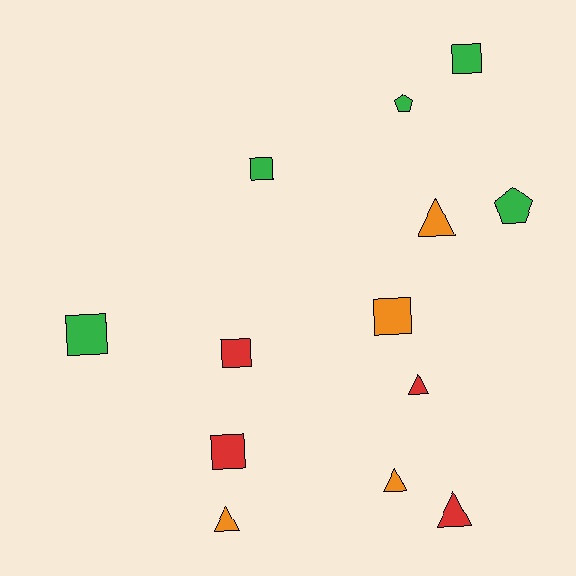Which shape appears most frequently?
Square, with 6 objects.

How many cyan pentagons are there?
There are no cyan pentagons.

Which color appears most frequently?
Green, with 5 objects.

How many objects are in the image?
There are 13 objects.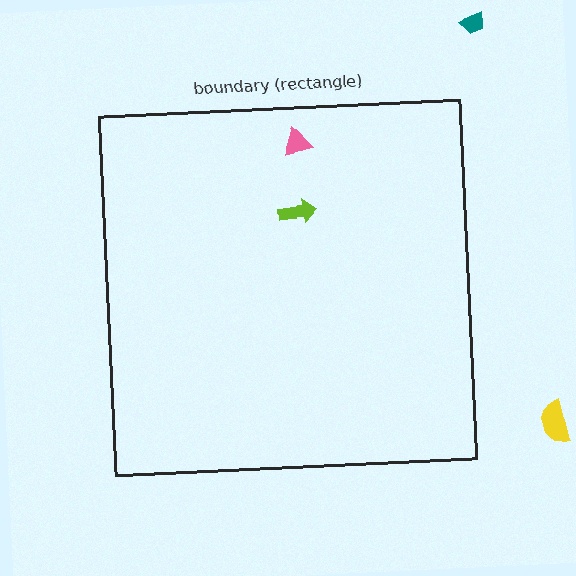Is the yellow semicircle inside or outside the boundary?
Outside.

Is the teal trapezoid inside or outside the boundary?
Outside.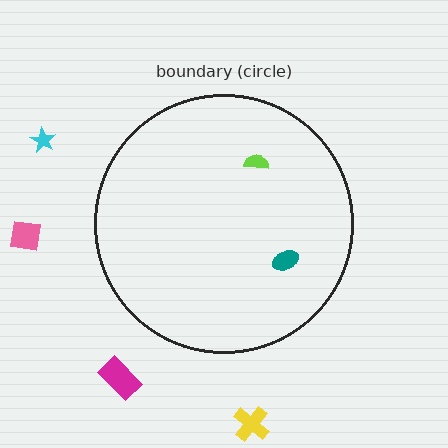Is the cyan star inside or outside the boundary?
Outside.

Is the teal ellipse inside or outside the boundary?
Inside.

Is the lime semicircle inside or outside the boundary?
Inside.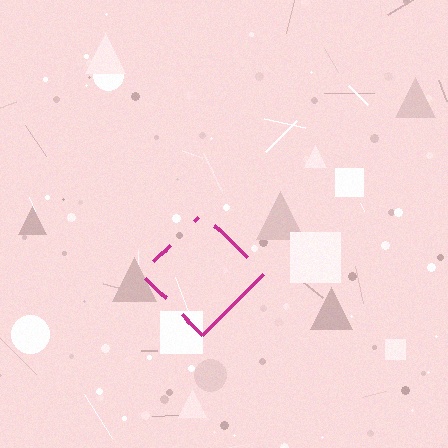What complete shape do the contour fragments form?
The contour fragments form a diamond.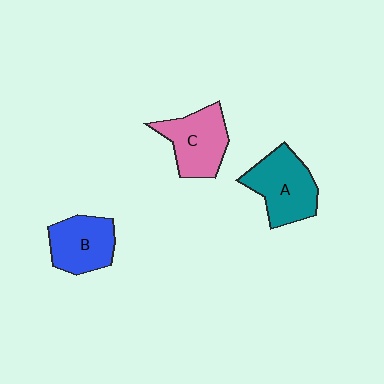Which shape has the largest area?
Shape A (teal).